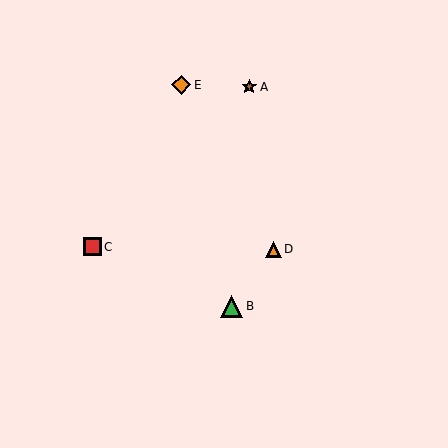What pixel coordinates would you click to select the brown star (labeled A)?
Click at (249, 87) to select the brown star A.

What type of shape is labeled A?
Shape A is a brown star.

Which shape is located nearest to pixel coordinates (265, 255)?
The orange triangle (labeled D) at (273, 249) is nearest to that location.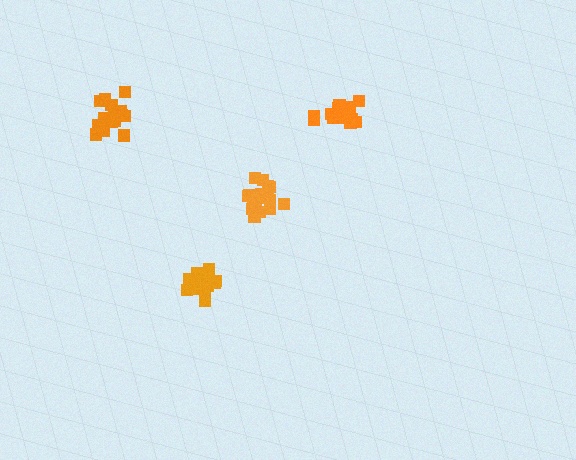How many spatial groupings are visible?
There are 4 spatial groupings.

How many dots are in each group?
Group 1: 17 dots, Group 2: 15 dots, Group 3: 18 dots, Group 4: 18 dots (68 total).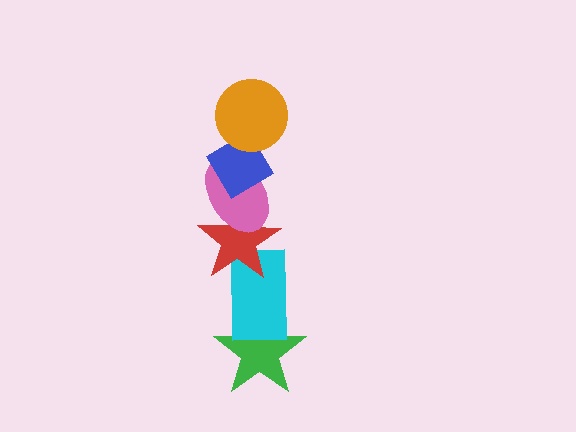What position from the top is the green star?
The green star is 6th from the top.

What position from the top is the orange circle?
The orange circle is 1st from the top.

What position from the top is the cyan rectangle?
The cyan rectangle is 5th from the top.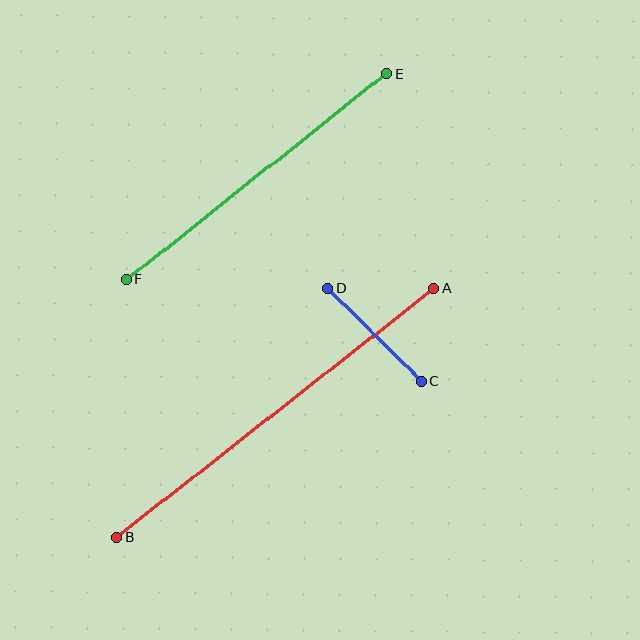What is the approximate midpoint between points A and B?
The midpoint is at approximately (275, 413) pixels.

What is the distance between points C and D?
The distance is approximately 132 pixels.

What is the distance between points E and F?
The distance is approximately 332 pixels.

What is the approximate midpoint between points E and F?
The midpoint is at approximately (257, 177) pixels.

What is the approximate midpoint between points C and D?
The midpoint is at approximately (375, 335) pixels.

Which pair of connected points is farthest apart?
Points A and B are farthest apart.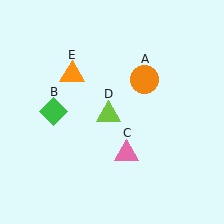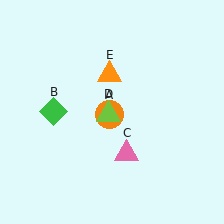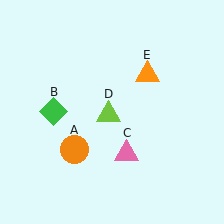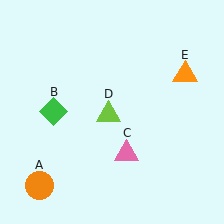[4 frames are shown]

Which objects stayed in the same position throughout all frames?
Green diamond (object B) and pink triangle (object C) and lime triangle (object D) remained stationary.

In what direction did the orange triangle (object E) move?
The orange triangle (object E) moved right.